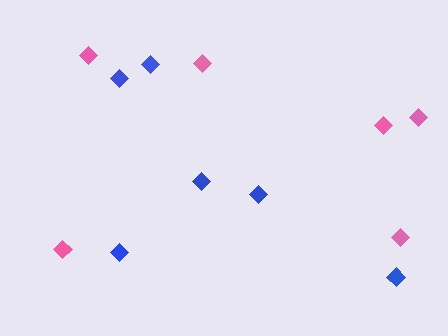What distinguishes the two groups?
There are 2 groups: one group of pink diamonds (6) and one group of blue diamonds (6).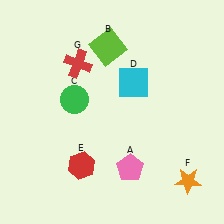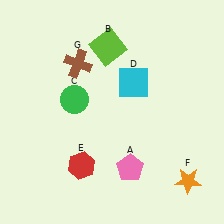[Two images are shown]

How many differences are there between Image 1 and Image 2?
There is 1 difference between the two images.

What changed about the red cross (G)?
In Image 1, G is red. In Image 2, it changed to brown.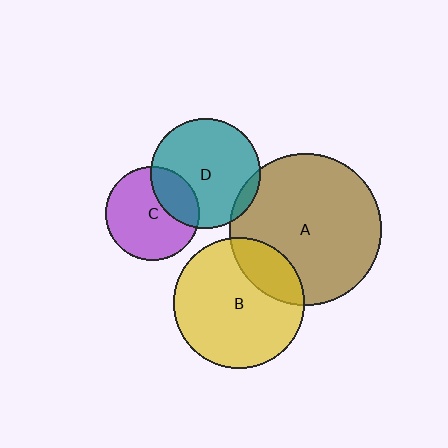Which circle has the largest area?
Circle A (brown).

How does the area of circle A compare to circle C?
Approximately 2.6 times.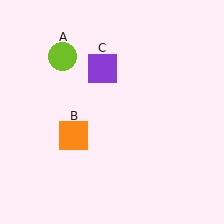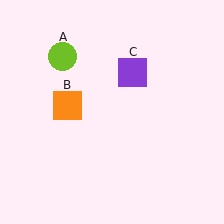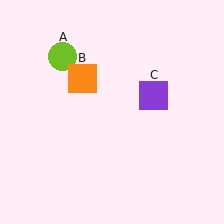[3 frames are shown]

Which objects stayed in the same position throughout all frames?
Lime circle (object A) remained stationary.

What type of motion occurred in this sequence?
The orange square (object B), purple square (object C) rotated clockwise around the center of the scene.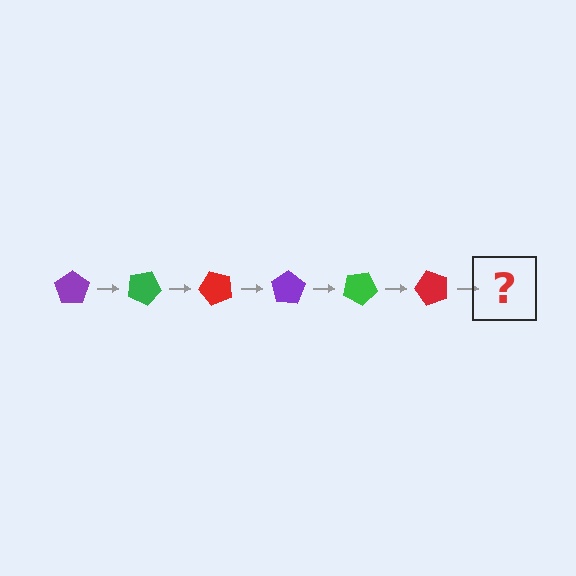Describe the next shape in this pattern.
It should be a purple pentagon, rotated 150 degrees from the start.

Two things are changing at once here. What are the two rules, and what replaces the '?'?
The two rules are that it rotates 25 degrees each step and the color cycles through purple, green, and red. The '?' should be a purple pentagon, rotated 150 degrees from the start.